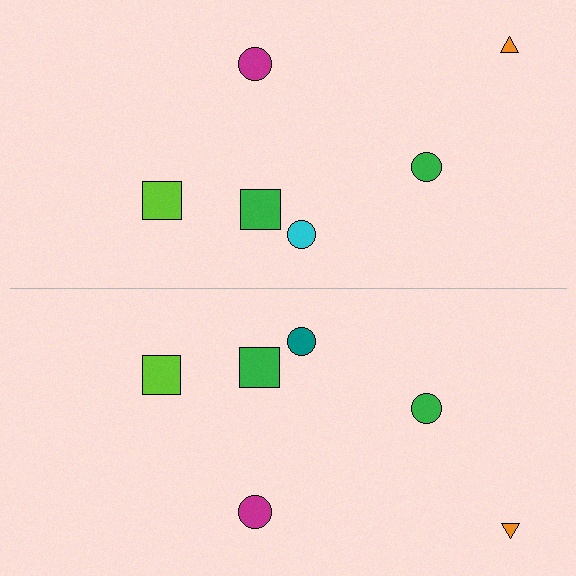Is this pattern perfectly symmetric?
No, the pattern is not perfectly symmetric. The teal circle on the bottom side breaks the symmetry — its mirror counterpart is cyan.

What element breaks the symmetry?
The teal circle on the bottom side breaks the symmetry — its mirror counterpart is cyan.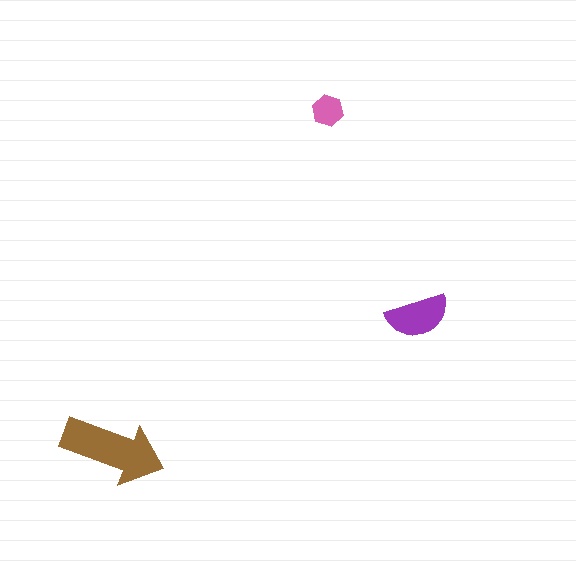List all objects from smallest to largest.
The pink hexagon, the purple semicircle, the brown arrow.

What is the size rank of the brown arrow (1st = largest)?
1st.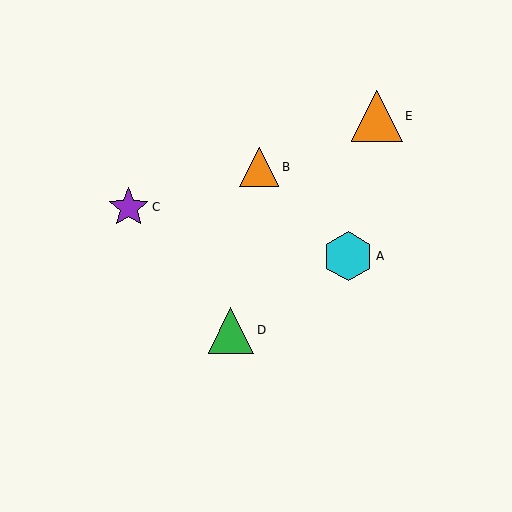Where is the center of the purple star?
The center of the purple star is at (129, 207).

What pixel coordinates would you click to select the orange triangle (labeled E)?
Click at (377, 116) to select the orange triangle E.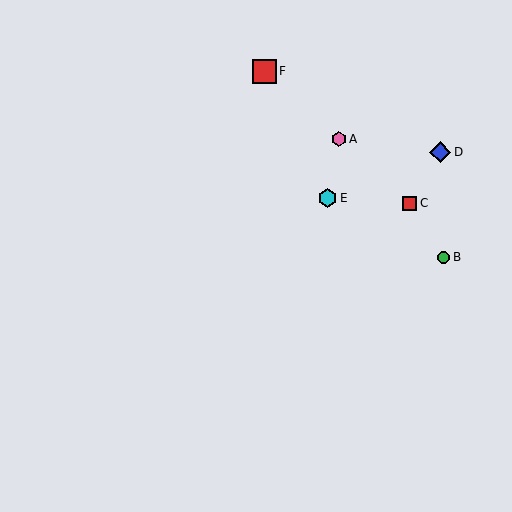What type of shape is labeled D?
Shape D is a blue diamond.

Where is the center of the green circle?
The center of the green circle is at (444, 257).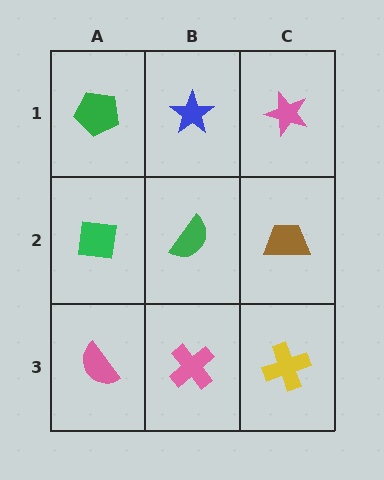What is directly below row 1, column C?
A brown trapezoid.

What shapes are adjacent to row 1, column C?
A brown trapezoid (row 2, column C), a blue star (row 1, column B).